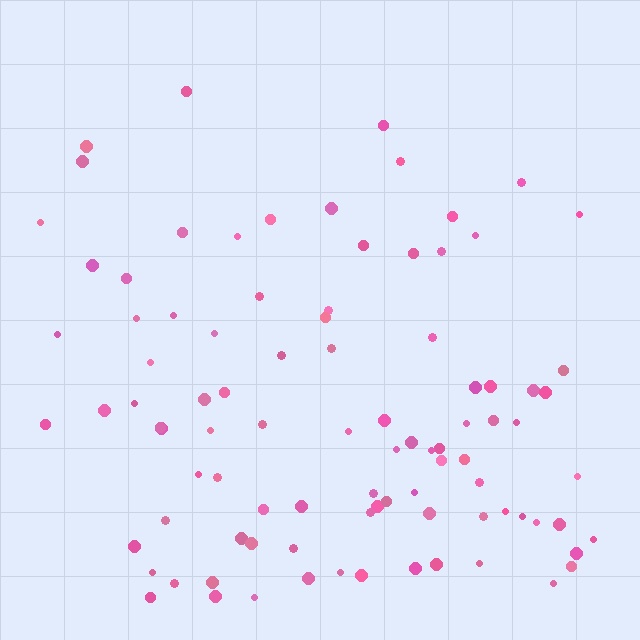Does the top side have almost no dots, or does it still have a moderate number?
Still a moderate number, just noticeably fewer than the bottom.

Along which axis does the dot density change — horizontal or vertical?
Vertical.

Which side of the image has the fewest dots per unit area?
The top.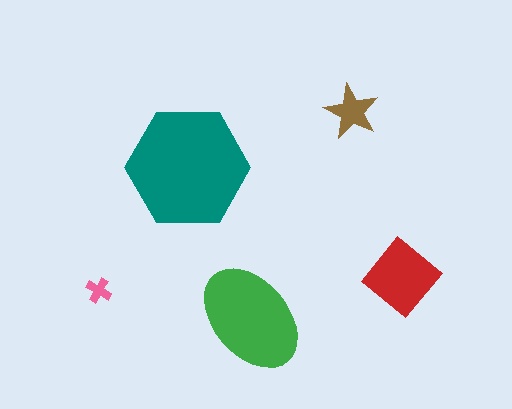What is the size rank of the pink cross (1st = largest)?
5th.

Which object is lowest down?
The green ellipse is bottommost.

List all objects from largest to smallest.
The teal hexagon, the green ellipse, the red diamond, the brown star, the pink cross.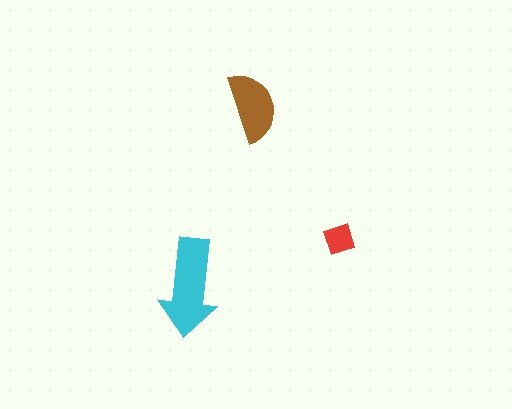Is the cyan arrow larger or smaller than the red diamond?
Larger.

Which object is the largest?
The cyan arrow.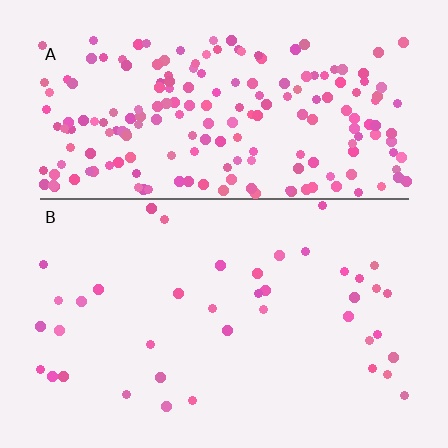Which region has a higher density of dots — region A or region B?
A (the top).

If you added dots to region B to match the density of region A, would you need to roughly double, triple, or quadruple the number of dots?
Approximately quadruple.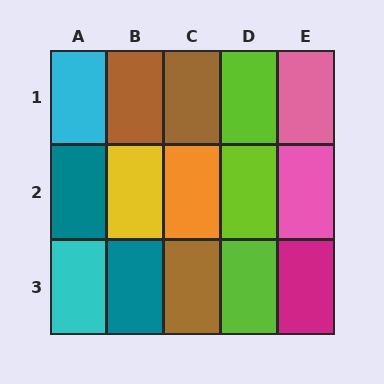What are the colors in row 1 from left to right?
Cyan, brown, brown, lime, pink.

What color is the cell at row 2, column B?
Yellow.